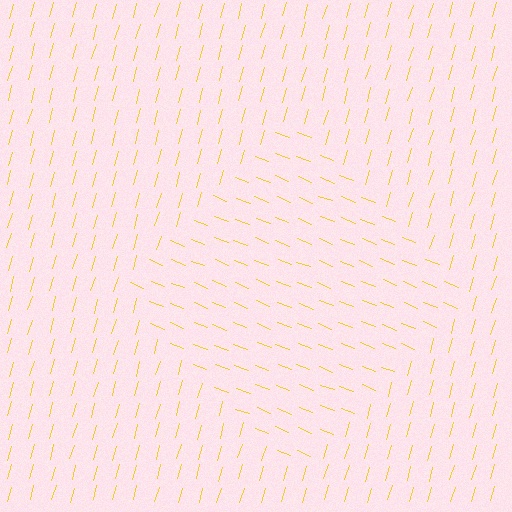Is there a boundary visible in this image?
Yes, there is a texture boundary formed by a change in line orientation.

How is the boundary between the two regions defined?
The boundary is defined purely by a change in line orientation (approximately 84 degrees difference). All lines are the same color and thickness.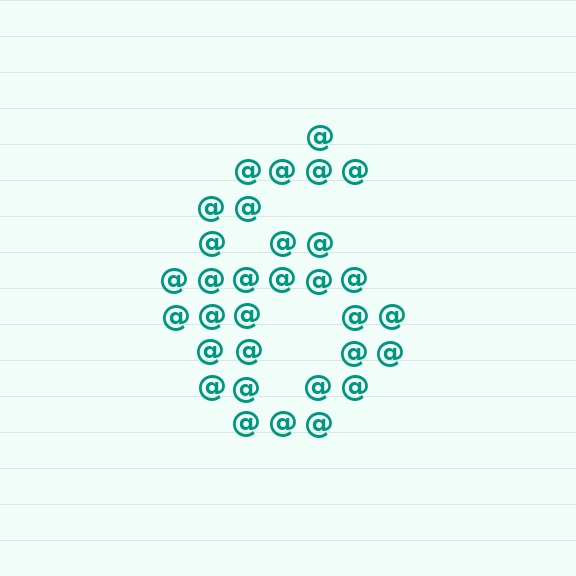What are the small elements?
The small elements are at signs.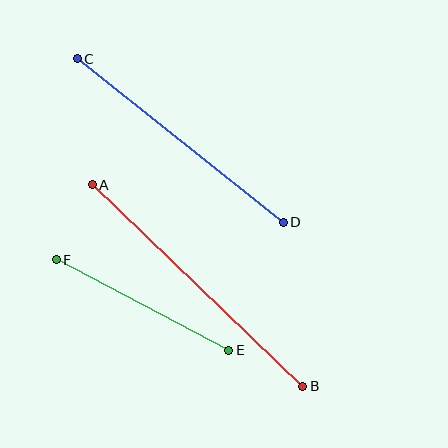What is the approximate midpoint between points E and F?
The midpoint is at approximately (143, 305) pixels.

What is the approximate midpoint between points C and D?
The midpoint is at approximately (180, 140) pixels.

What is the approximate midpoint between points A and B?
The midpoint is at approximately (198, 286) pixels.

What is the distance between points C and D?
The distance is approximately 263 pixels.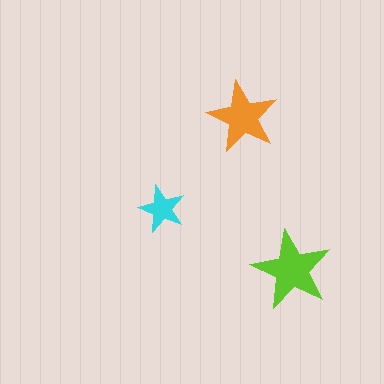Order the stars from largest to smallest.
the lime one, the orange one, the cyan one.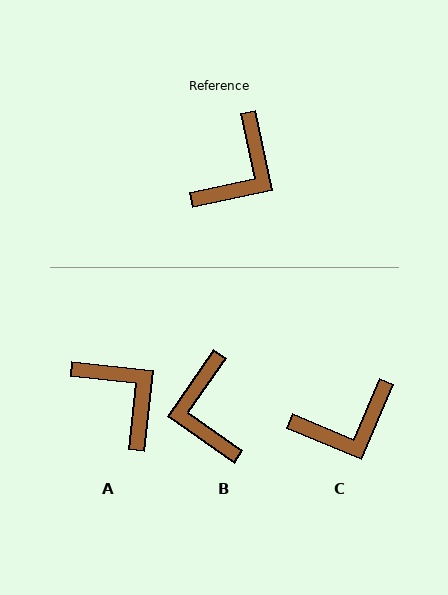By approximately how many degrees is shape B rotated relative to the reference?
Approximately 137 degrees clockwise.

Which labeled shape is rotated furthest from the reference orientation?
B, about 137 degrees away.